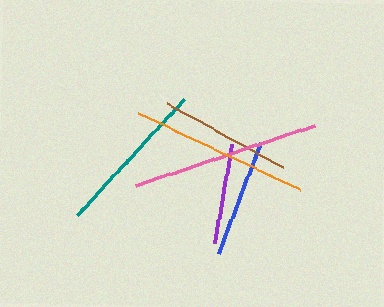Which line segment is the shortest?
The purple line is the shortest at approximately 100 pixels.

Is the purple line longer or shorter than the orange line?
The orange line is longer than the purple line.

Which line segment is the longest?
The pink line is the longest at approximately 188 pixels.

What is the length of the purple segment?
The purple segment is approximately 100 pixels long.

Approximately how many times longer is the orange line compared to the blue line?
The orange line is approximately 1.5 times the length of the blue line.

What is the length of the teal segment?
The teal segment is approximately 159 pixels long.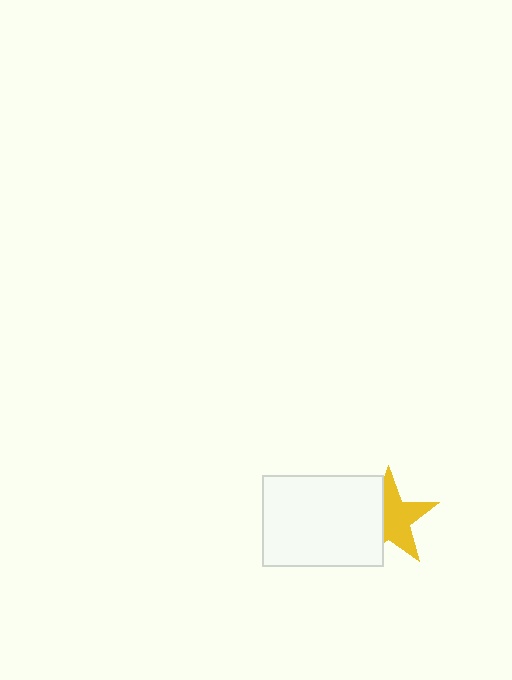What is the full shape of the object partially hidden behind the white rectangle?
The partially hidden object is a yellow star.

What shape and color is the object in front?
The object in front is a white rectangle.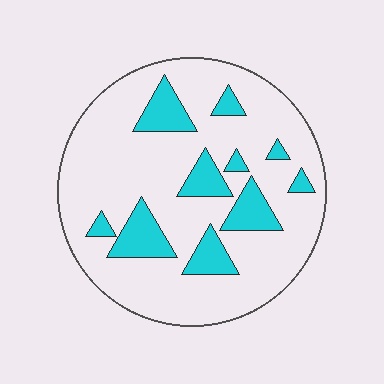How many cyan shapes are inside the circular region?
10.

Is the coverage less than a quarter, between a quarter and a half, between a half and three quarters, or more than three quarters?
Less than a quarter.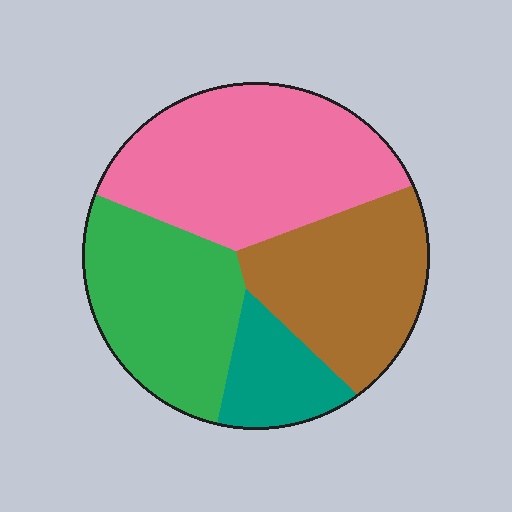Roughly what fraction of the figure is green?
Green takes up about one quarter (1/4) of the figure.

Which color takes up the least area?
Teal, at roughly 10%.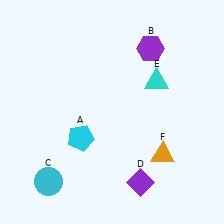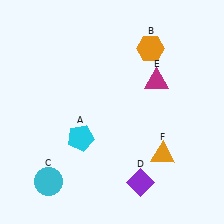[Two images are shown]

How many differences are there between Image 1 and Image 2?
There are 2 differences between the two images.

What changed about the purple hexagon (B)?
In Image 1, B is purple. In Image 2, it changed to orange.